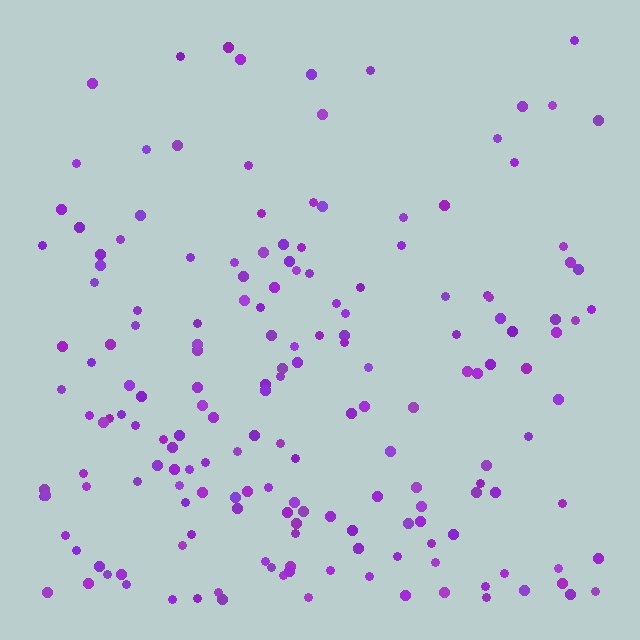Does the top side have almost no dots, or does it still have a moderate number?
Still a moderate number, just noticeably fewer than the bottom.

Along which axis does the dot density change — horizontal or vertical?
Vertical.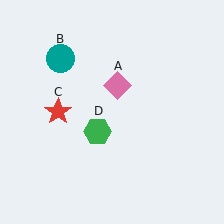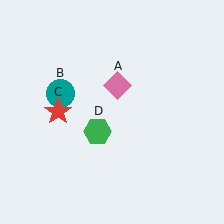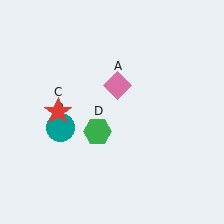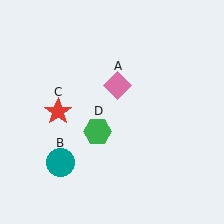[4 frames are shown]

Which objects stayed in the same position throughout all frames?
Pink diamond (object A) and red star (object C) and green hexagon (object D) remained stationary.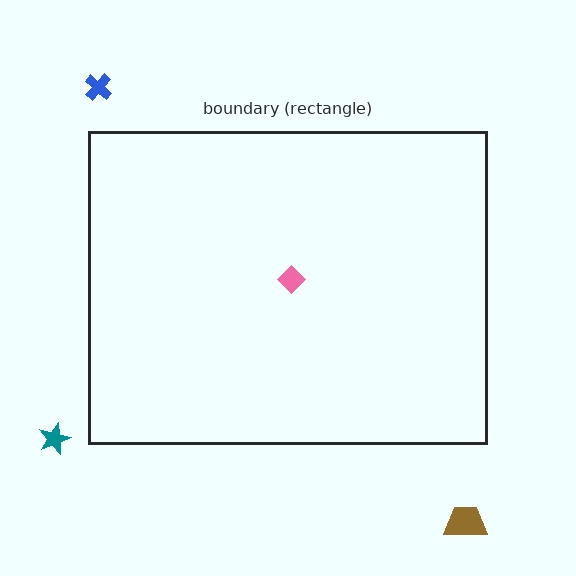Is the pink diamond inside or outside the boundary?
Inside.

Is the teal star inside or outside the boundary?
Outside.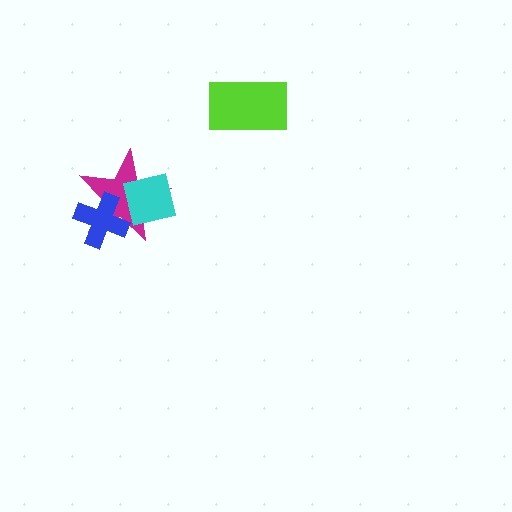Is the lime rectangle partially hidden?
No, no other shape covers it.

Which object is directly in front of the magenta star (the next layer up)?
The blue cross is directly in front of the magenta star.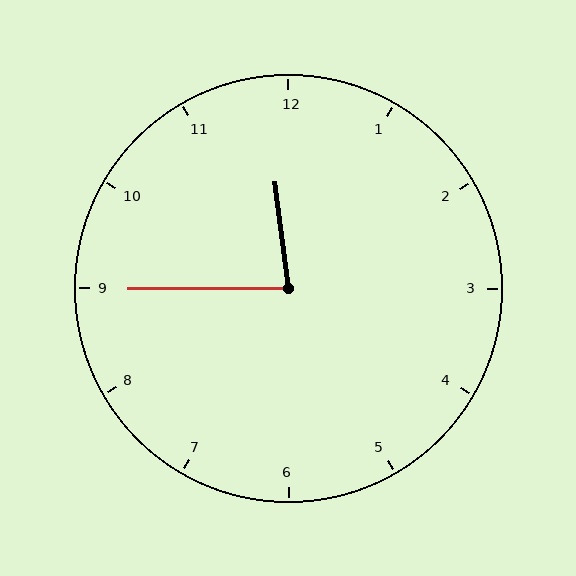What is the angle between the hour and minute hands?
Approximately 82 degrees.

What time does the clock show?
11:45.